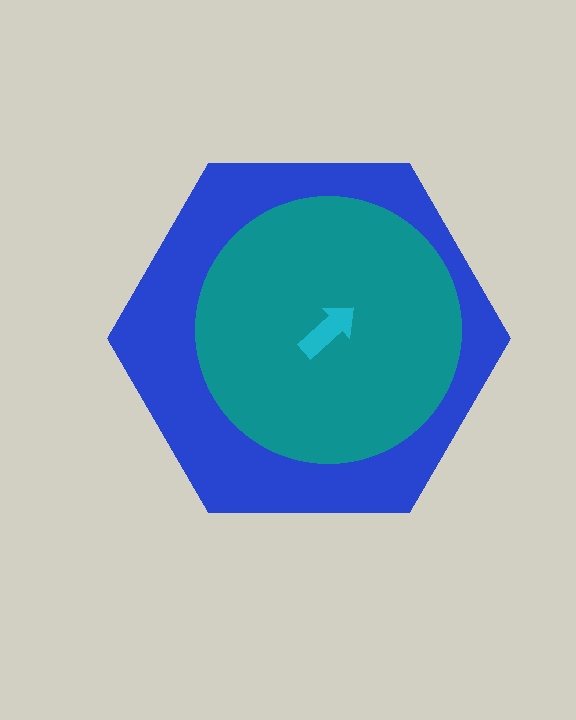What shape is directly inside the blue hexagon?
The teal circle.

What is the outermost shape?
The blue hexagon.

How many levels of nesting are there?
3.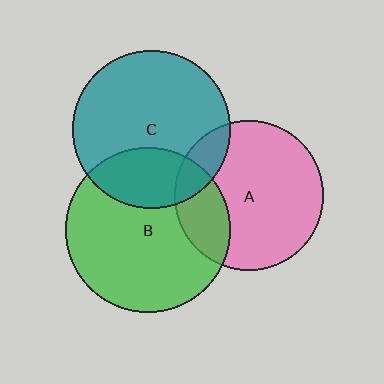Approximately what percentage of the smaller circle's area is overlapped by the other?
Approximately 25%.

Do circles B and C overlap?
Yes.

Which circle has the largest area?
Circle B (green).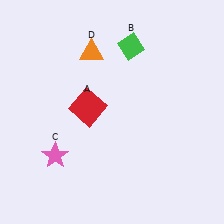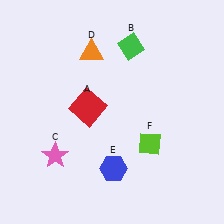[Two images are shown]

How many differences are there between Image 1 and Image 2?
There are 2 differences between the two images.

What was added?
A blue hexagon (E), a lime diamond (F) were added in Image 2.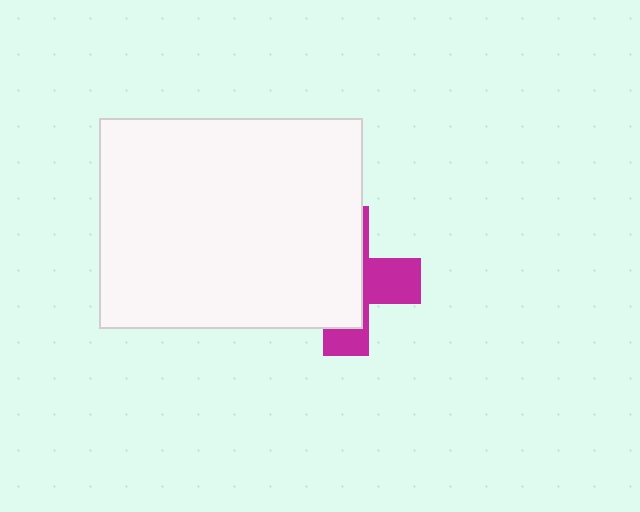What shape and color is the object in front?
The object in front is a white rectangle.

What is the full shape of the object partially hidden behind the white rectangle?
The partially hidden object is a magenta cross.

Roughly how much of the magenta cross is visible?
A small part of it is visible (roughly 37%).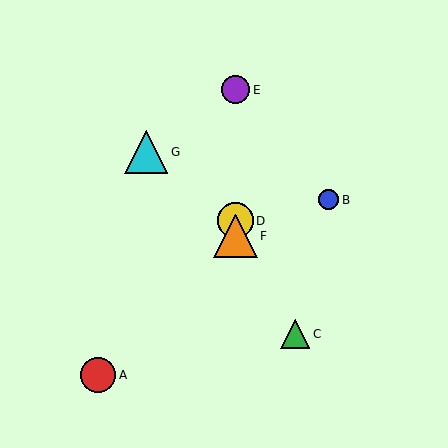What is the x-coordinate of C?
Object C is at x≈295.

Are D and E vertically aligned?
Yes, both are at x≈236.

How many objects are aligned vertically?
3 objects (D, E, F) are aligned vertically.